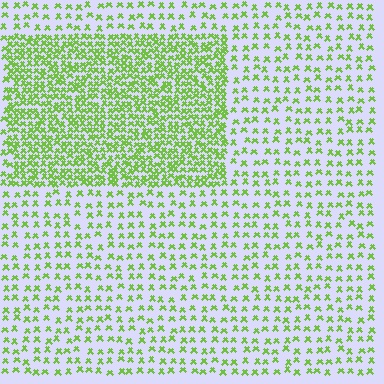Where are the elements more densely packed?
The elements are more densely packed inside the rectangle boundary.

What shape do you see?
I see a rectangle.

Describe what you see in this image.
The image contains small lime elements arranged at two different densities. A rectangle-shaped region is visible where the elements are more densely packed than the surrounding area.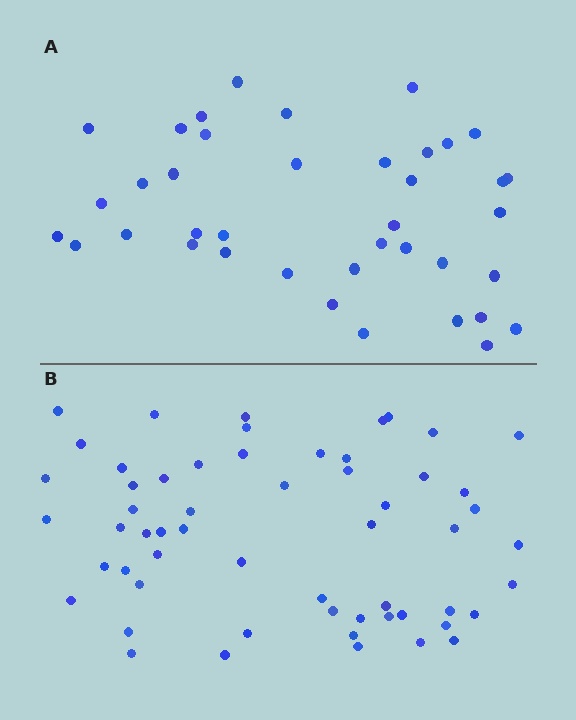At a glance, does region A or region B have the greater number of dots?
Region B (the bottom region) has more dots.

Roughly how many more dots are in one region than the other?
Region B has approximately 20 more dots than region A.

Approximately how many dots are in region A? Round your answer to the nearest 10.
About 40 dots. (The exact count is 39, which rounds to 40.)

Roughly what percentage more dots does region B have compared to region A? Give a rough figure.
About 45% more.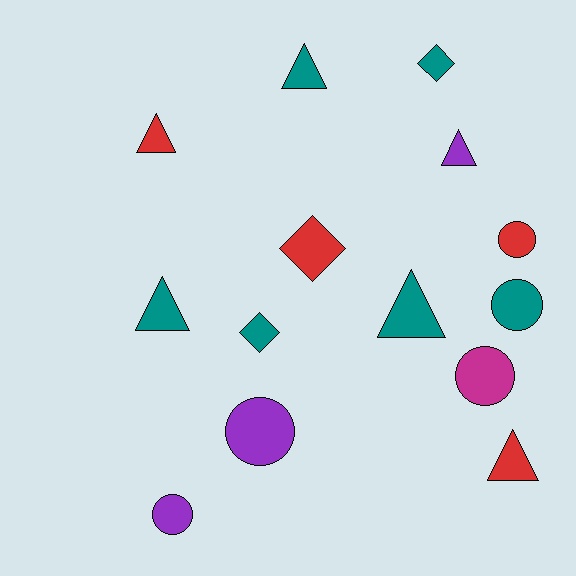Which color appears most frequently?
Teal, with 6 objects.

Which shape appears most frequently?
Triangle, with 6 objects.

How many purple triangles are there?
There is 1 purple triangle.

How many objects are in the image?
There are 14 objects.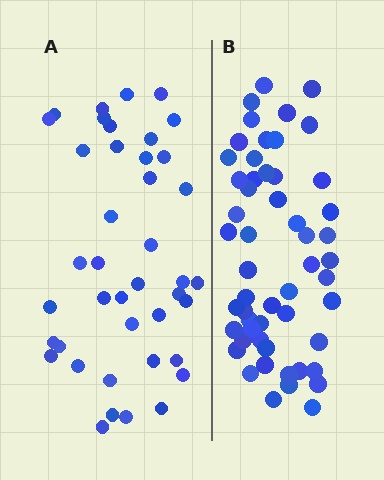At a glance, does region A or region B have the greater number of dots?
Region B (the right region) has more dots.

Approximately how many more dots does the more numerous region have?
Region B has approximately 15 more dots than region A.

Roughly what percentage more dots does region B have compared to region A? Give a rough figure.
About 30% more.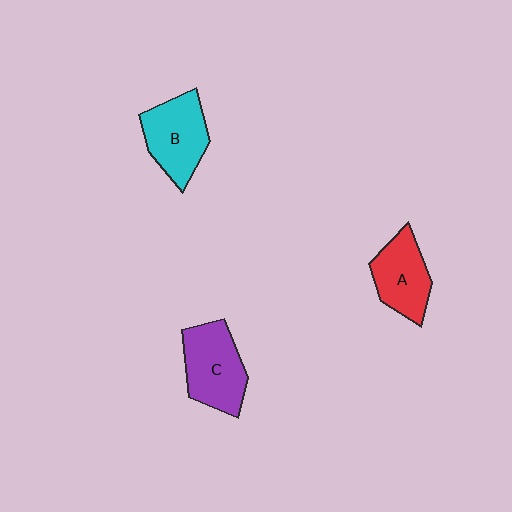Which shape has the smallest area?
Shape A (red).